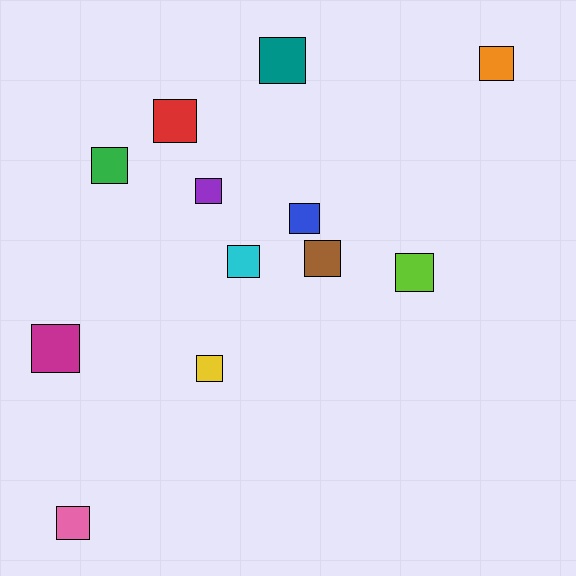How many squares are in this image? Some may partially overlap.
There are 12 squares.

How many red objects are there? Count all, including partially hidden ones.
There is 1 red object.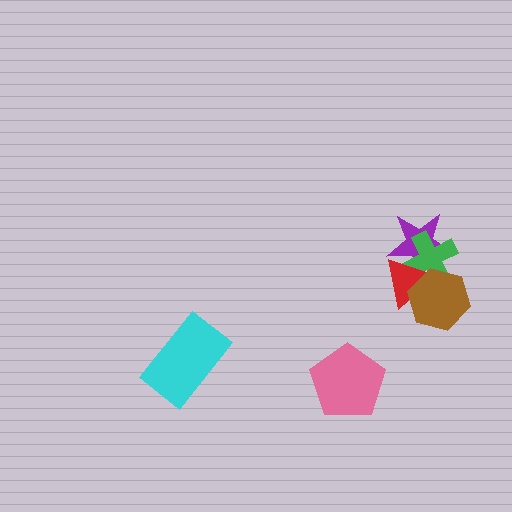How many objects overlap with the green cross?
3 objects overlap with the green cross.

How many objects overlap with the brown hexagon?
3 objects overlap with the brown hexagon.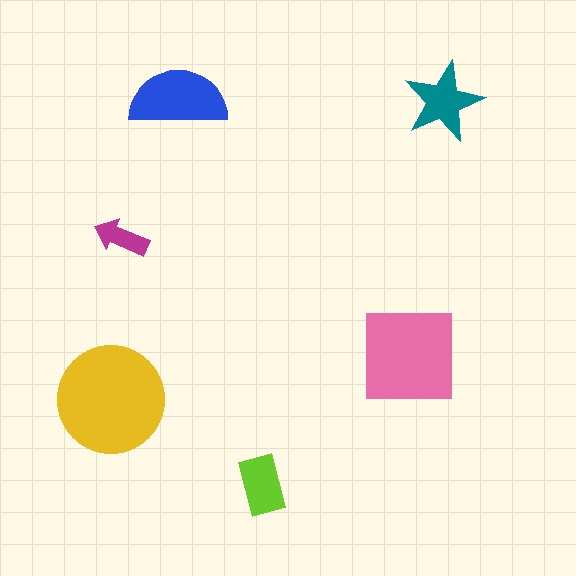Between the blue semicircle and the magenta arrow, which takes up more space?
The blue semicircle.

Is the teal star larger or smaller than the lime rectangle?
Larger.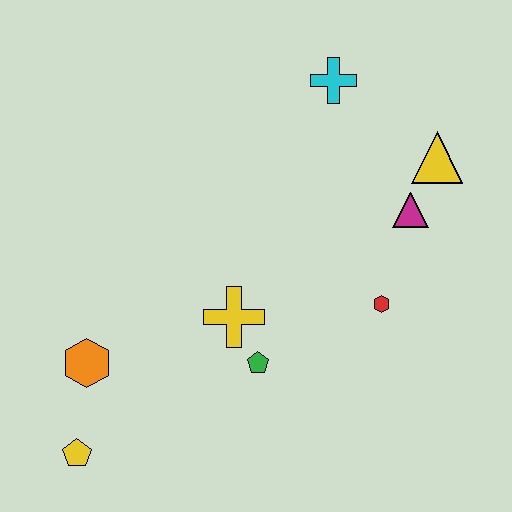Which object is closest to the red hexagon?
The magenta triangle is closest to the red hexagon.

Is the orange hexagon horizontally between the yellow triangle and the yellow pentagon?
Yes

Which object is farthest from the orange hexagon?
The yellow triangle is farthest from the orange hexagon.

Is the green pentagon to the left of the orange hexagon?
No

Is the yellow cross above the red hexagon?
No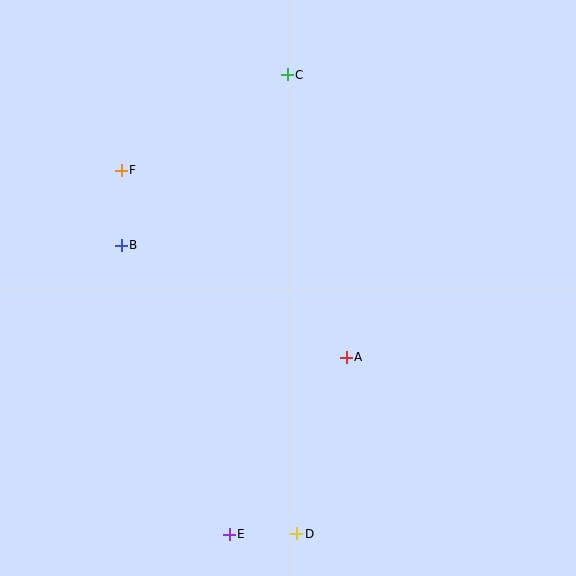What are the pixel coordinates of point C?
Point C is at (287, 75).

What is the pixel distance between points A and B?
The distance between A and B is 251 pixels.